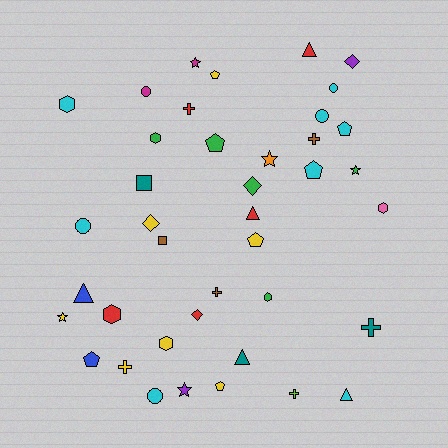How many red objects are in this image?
There are 5 red objects.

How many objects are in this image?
There are 40 objects.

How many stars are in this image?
There are 5 stars.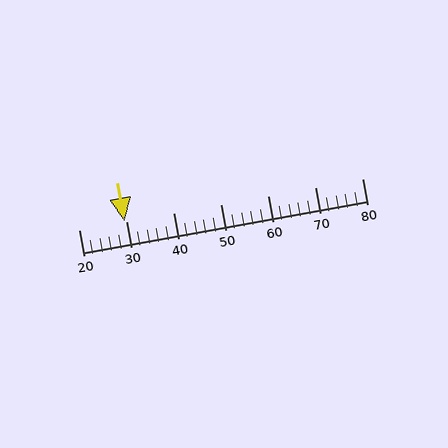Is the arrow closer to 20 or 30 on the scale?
The arrow is closer to 30.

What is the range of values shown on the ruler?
The ruler shows values from 20 to 80.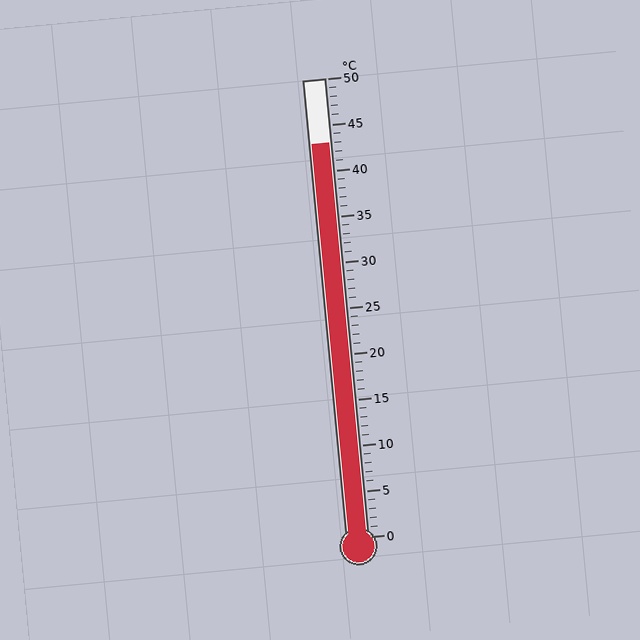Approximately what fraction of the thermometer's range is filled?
The thermometer is filled to approximately 85% of its range.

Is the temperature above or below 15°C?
The temperature is above 15°C.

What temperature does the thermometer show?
The thermometer shows approximately 43°C.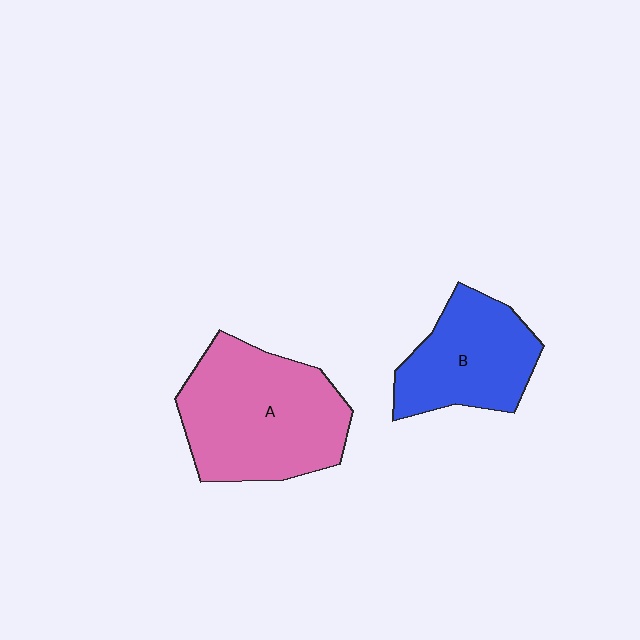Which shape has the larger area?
Shape A (pink).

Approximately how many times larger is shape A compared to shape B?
Approximately 1.5 times.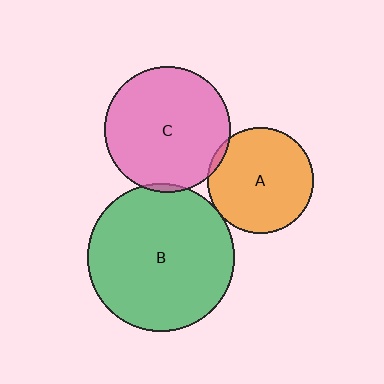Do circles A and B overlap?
Yes.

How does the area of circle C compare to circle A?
Approximately 1.4 times.